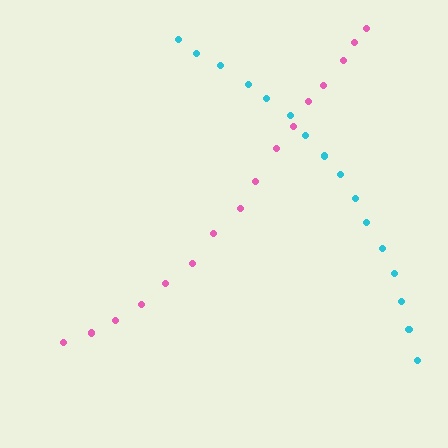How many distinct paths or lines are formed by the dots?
There are 2 distinct paths.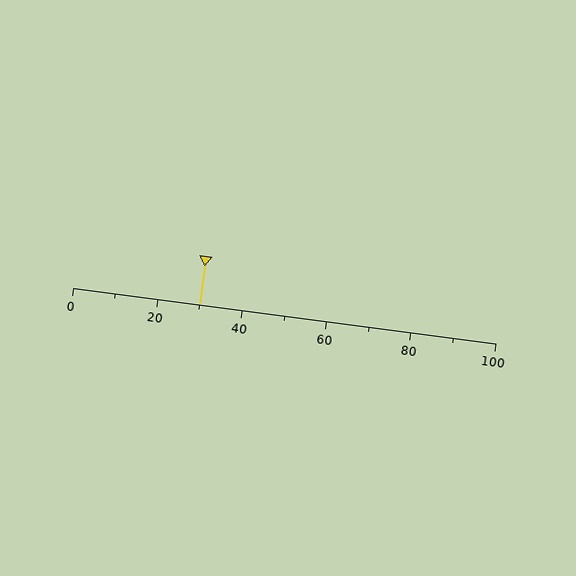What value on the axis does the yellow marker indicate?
The marker indicates approximately 30.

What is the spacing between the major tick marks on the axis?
The major ticks are spaced 20 apart.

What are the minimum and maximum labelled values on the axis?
The axis runs from 0 to 100.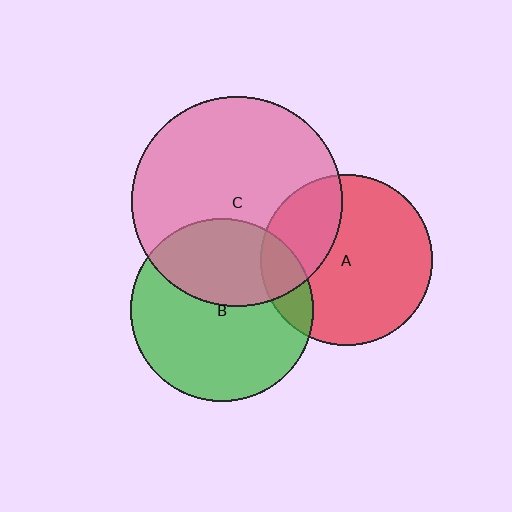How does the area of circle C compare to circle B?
Approximately 1.3 times.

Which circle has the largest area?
Circle C (pink).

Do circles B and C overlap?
Yes.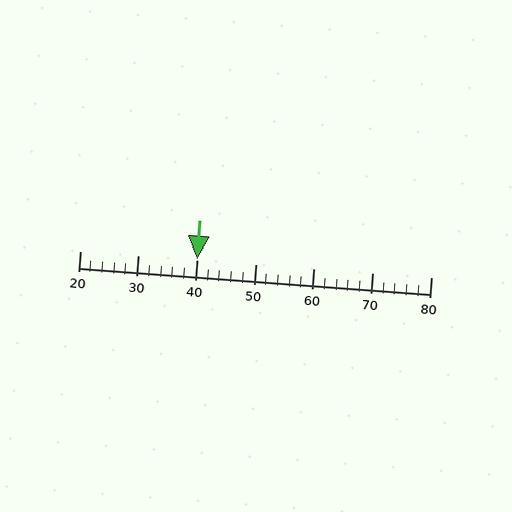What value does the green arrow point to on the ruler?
The green arrow points to approximately 40.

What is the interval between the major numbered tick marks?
The major tick marks are spaced 10 units apart.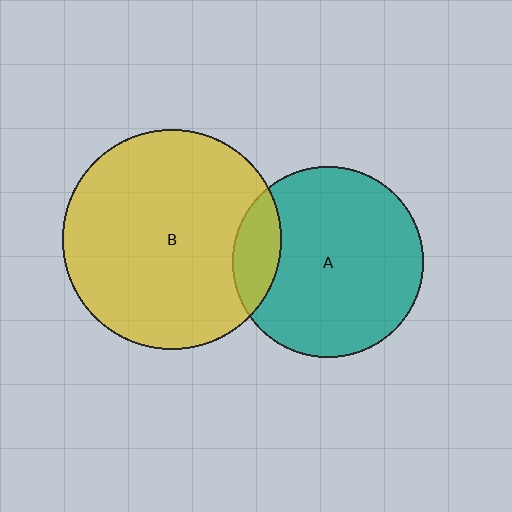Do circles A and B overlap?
Yes.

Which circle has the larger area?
Circle B (yellow).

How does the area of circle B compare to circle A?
Approximately 1.3 times.